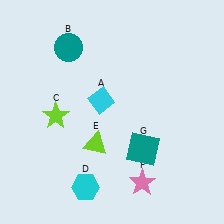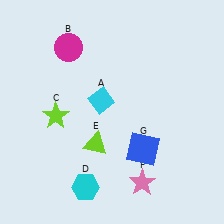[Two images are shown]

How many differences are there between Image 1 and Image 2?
There are 2 differences between the two images.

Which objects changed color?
B changed from teal to magenta. G changed from teal to blue.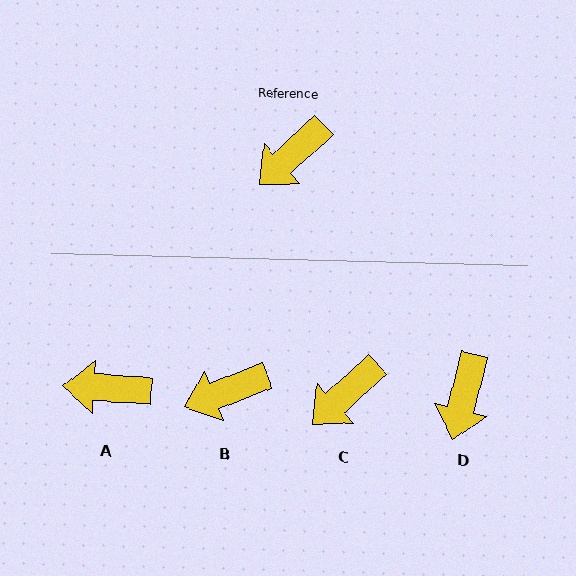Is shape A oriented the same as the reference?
No, it is off by about 46 degrees.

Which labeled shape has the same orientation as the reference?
C.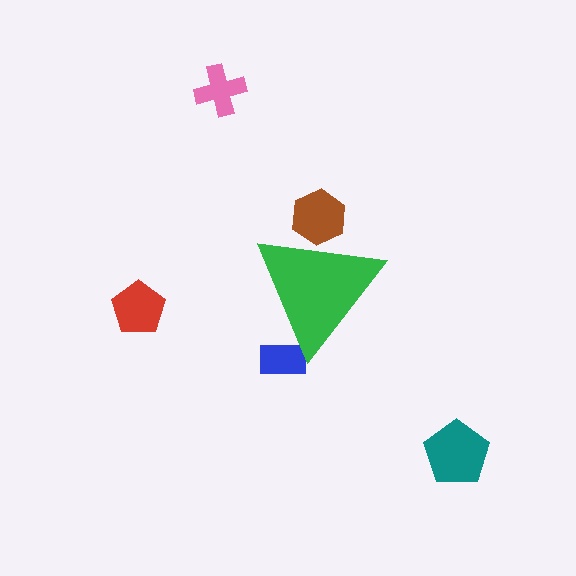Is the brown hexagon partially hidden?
Yes, the brown hexagon is partially hidden behind the green triangle.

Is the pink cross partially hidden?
No, the pink cross is fully visible.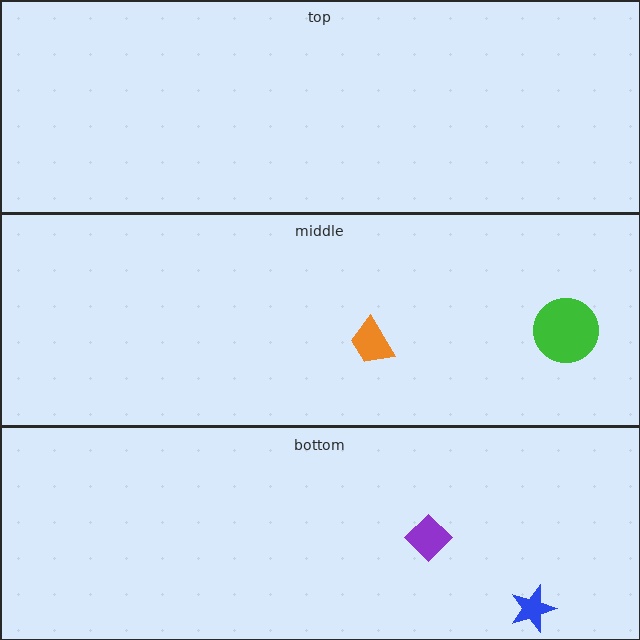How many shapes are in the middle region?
2.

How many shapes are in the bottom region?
2.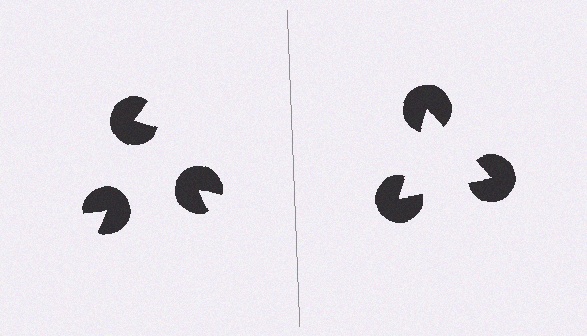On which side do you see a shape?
An illusory triangle appears on the right side. On the left side the wedge cuts are rotated, so no coherent shape forms.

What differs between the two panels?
The pac-man discs are positioned identically on both sides; only the wedge orientations differ. On the right they align to a triangle; on the left they are misaligned.